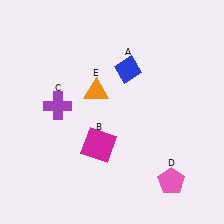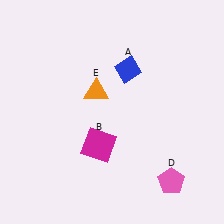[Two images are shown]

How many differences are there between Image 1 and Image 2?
There is 1 difference between the two images.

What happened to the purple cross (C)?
The purple cross (C) was removed in Image 2. It was in the top-left area of Image 1.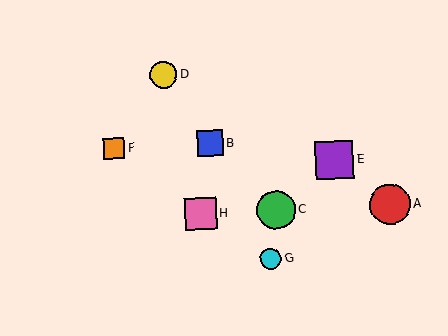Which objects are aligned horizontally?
Objects A, C, H are aligned horizontally.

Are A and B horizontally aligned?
No, A is at y≈204 and B is at y≈143.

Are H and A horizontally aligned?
Yes, both are at y≈214.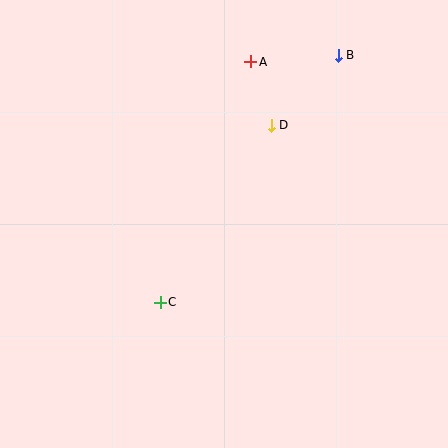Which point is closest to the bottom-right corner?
Point C is closest to the bottom-right corner.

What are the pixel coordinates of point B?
Point B is at (338, 55).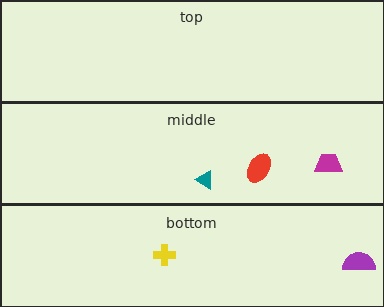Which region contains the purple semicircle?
The bottom region.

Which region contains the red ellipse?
The middle region.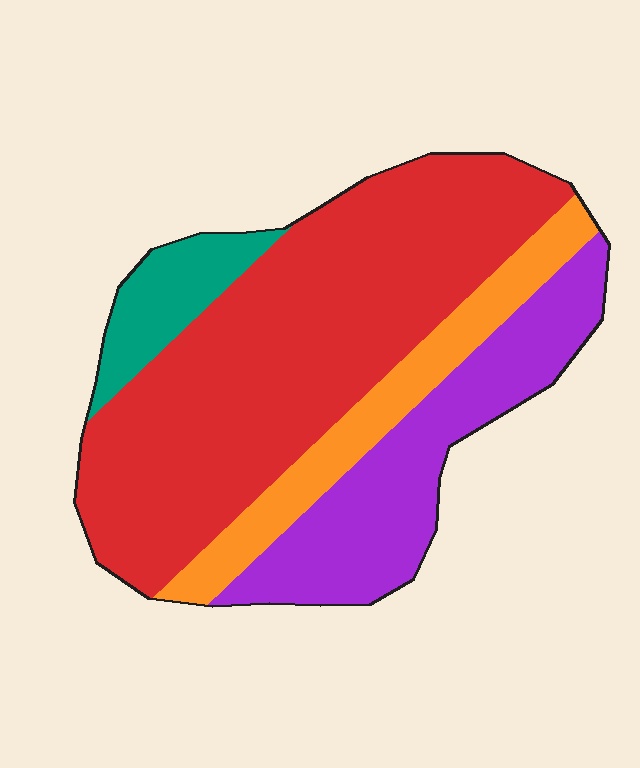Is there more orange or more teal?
Orange.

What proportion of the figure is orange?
Orange covers 14% of the figure.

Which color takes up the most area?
Red, at roughly 55%.